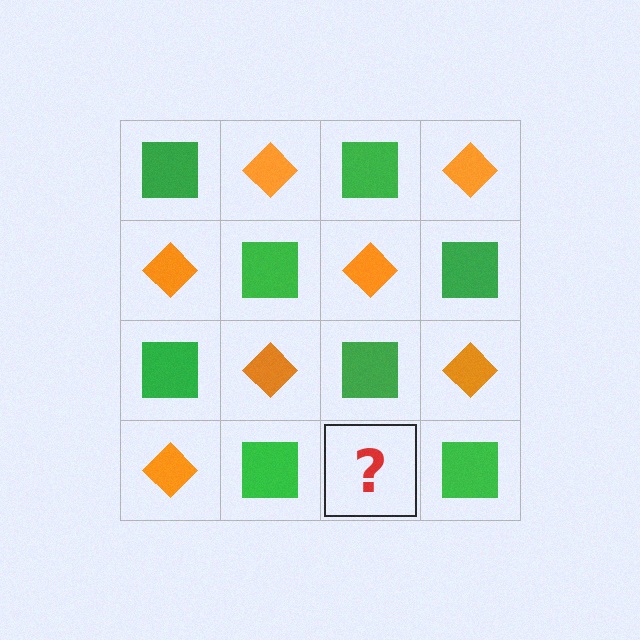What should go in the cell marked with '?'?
The missing cell should contain an orange diamond.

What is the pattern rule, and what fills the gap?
The rule is that it alternates green square and orange diamond in a checkerboard pattern. The gap should be filled with an orange diamond.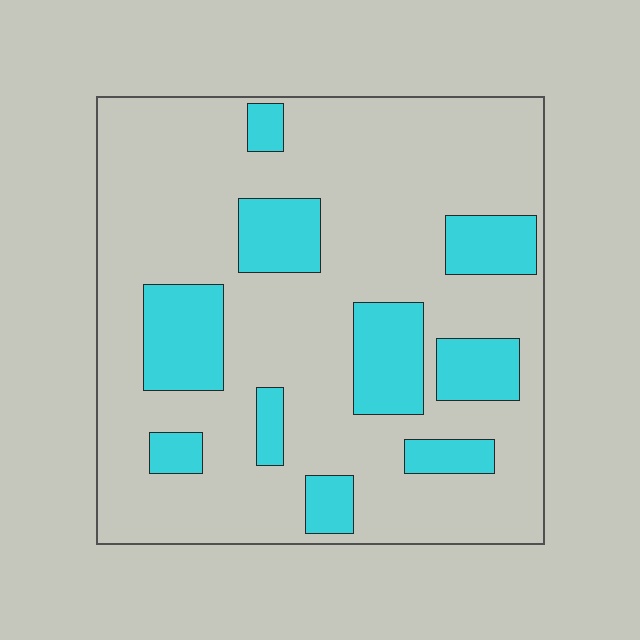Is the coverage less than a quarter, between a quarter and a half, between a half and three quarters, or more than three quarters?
Less than a quarter.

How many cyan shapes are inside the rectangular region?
10.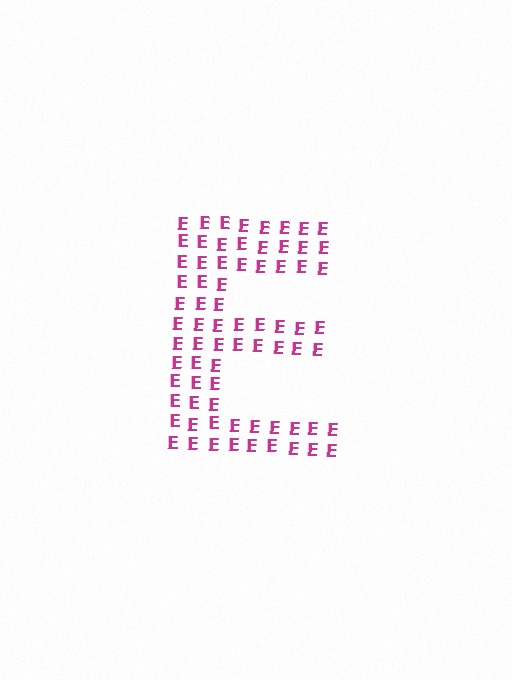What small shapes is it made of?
It is made of small letter E's.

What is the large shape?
The large shape is the letter E.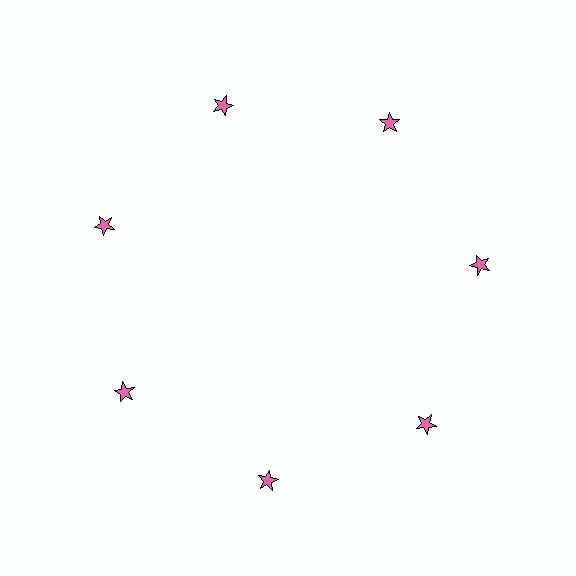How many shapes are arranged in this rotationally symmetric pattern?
There are 7 shapes, arranged in 7 groups of 1.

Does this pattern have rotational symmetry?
Yes, this pattern has 7-fold rotational symmetry. It looks the same after rotating 51 degrees around the center.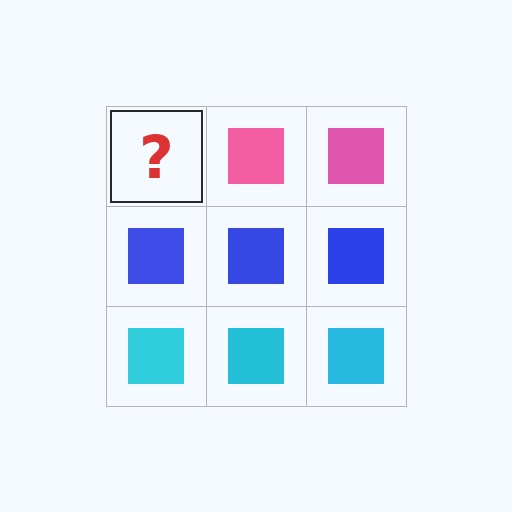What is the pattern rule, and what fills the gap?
The rule is that each row has a consistent color. The gap should be filled with a pink square.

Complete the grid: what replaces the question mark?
The question mark should be replaced with a pink square.